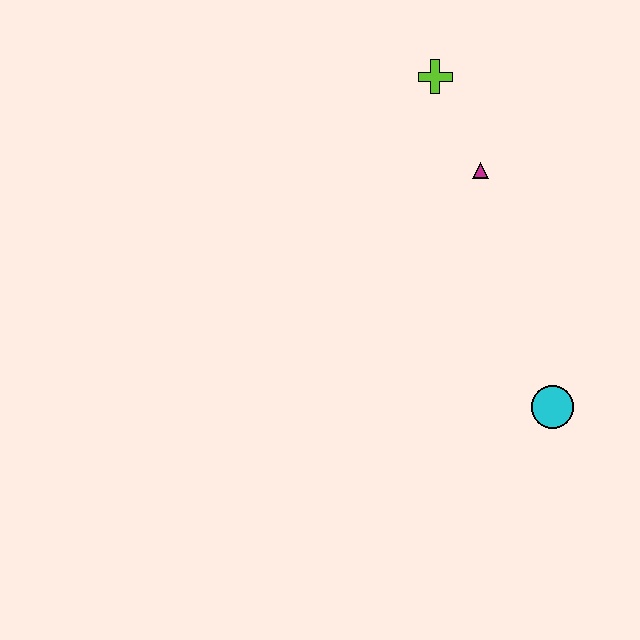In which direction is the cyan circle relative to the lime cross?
The cyan circle is below the lime cross.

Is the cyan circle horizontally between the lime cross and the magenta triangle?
No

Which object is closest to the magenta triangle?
The lime cross is closest to the magenta triangle.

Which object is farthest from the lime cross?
The cyan circle is farthest from the lime cross.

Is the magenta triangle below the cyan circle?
No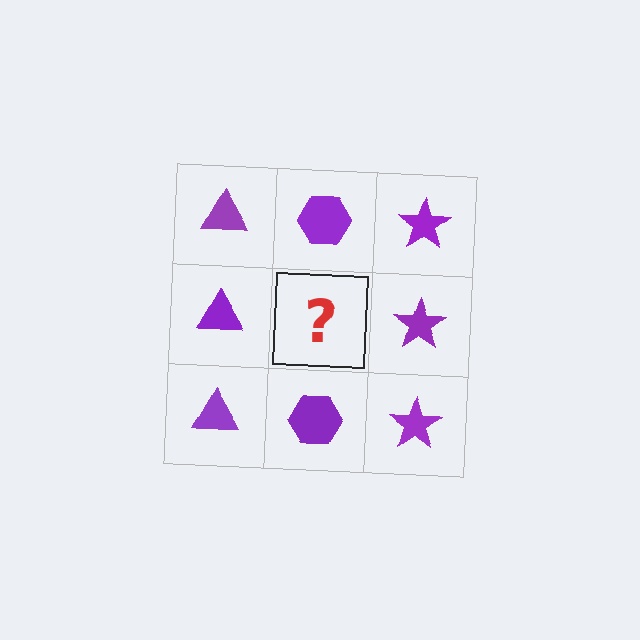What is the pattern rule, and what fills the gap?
The rule is that each column has a consistent shape. The gap should be filled with a purple hexagon.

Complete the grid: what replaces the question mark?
The question mark should be replaced with a purple hexagon.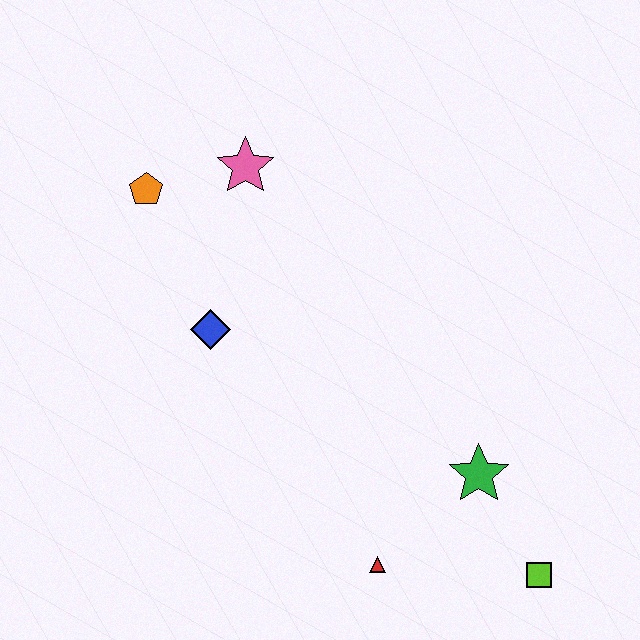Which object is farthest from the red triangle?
The orange pentagon is farthest from the red triangle.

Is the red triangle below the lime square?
No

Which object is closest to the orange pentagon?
The pink star is closest to the orange pentagon.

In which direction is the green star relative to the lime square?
The green star is above the lime square.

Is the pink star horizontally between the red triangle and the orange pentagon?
Yes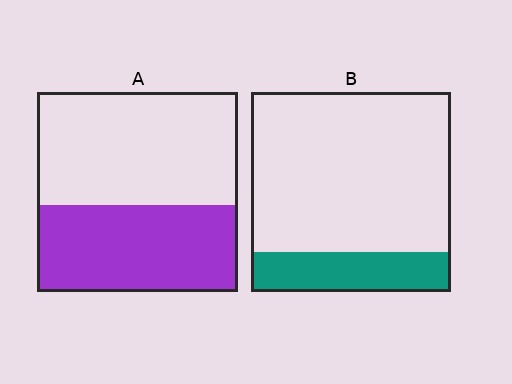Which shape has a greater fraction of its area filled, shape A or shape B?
Shape A.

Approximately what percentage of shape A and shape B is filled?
A is approximately 45% and B is approximately 20%.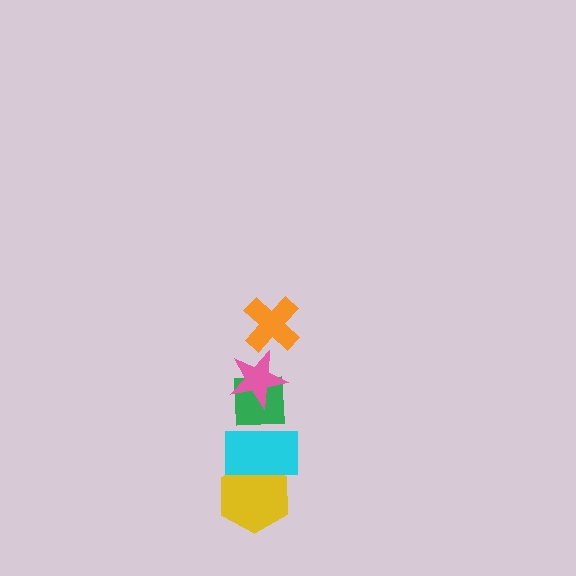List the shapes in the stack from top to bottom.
From top to bottom: the orange cross, the pink star, the green square, the cyan rectangle, the yellow hexagon.